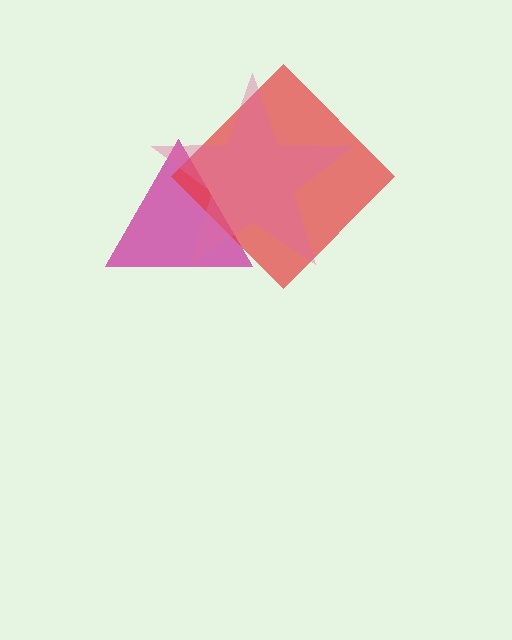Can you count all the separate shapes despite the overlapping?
Yes, there are 3 separate shapes.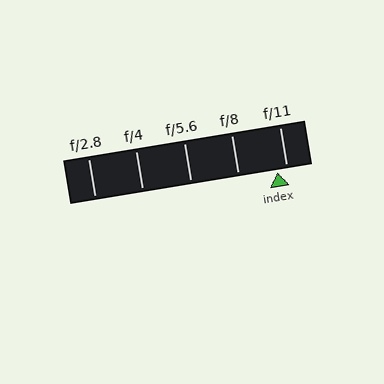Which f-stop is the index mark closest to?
The index mark is closest to f/11.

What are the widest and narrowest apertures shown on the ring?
The widest aperture shown is f/2.8 and the narrowest is f/11.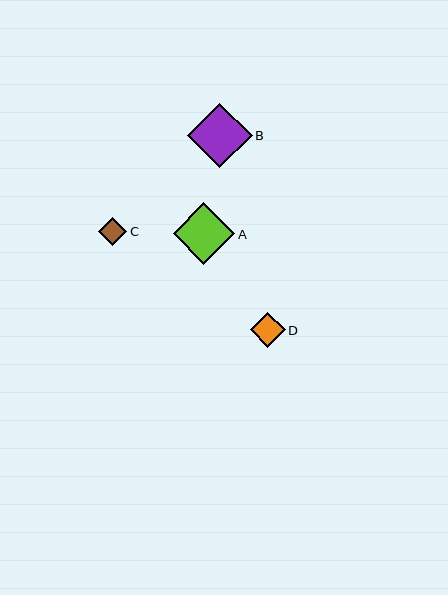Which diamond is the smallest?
Diamond C is the smallest with a size of approximately 28 pixels.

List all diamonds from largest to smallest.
From largest to smallest: B, A, D, C.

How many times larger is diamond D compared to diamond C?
Diamond D is approximately 1.2 times the size of diamond C.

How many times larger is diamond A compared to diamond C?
Diamond A is approximately 2.2 times the size of diamond C.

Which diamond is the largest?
Diamond B is the largest with a size of approximately 64 pixels.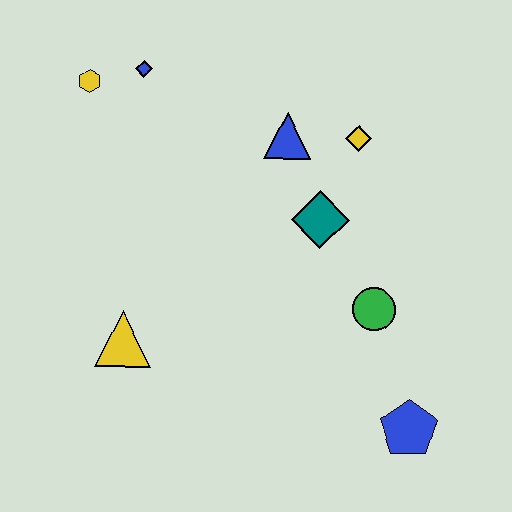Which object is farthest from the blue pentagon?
The yellow hexagon is farthest from the blue pentagon.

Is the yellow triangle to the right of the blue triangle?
No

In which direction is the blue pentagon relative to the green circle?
The blue pentagon is below the green circle.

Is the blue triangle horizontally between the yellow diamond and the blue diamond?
Yes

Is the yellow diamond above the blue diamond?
No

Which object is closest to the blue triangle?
The yellow diamond is closest to the blue triangle.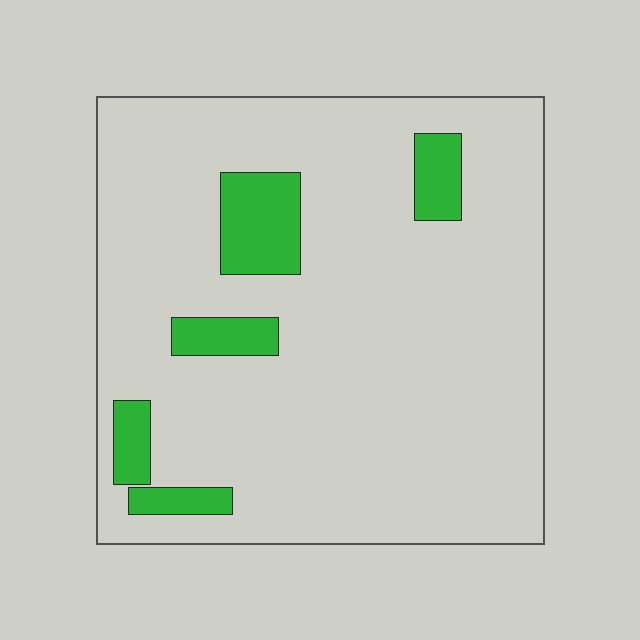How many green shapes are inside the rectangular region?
5.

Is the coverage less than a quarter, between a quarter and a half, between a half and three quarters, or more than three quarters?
Less than a quarter.